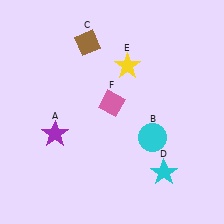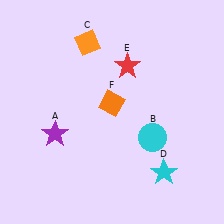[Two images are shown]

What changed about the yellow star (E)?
In Image 1, E is yellow. In Image 2, it changed to red.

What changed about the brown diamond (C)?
In Image 1, C is brown. In Image 2, it changed to orange.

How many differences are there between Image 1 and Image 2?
There are 3 differences between the two images.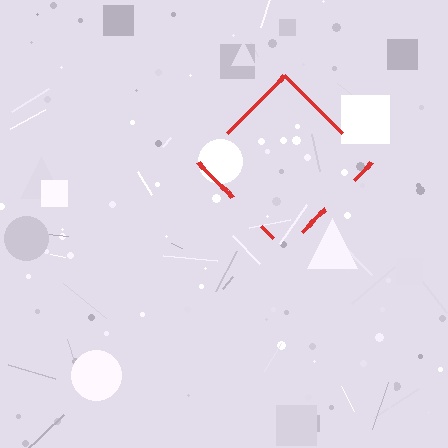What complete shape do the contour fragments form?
The contour fragments form a diamond.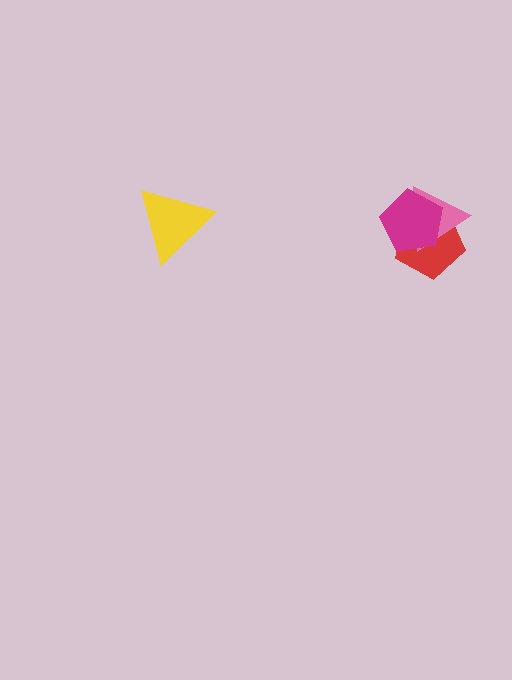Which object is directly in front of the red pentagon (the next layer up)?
The pink triangle is directly in front of the red pentagon.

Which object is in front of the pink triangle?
The magenta pentagon is in front of the pink triangle.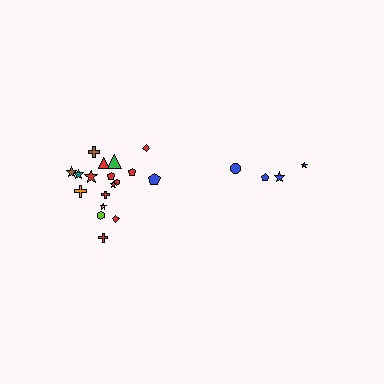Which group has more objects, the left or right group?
The left group.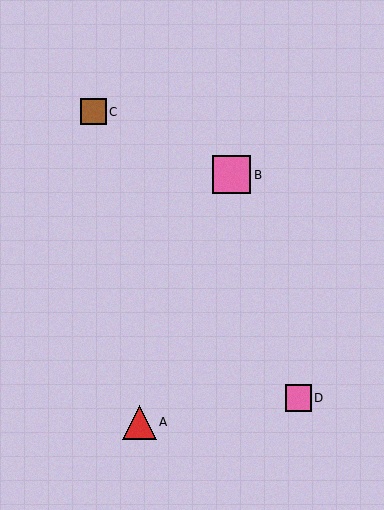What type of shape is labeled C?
Shape C is a brown square.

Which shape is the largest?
The pink square (labeled B) is the largest.